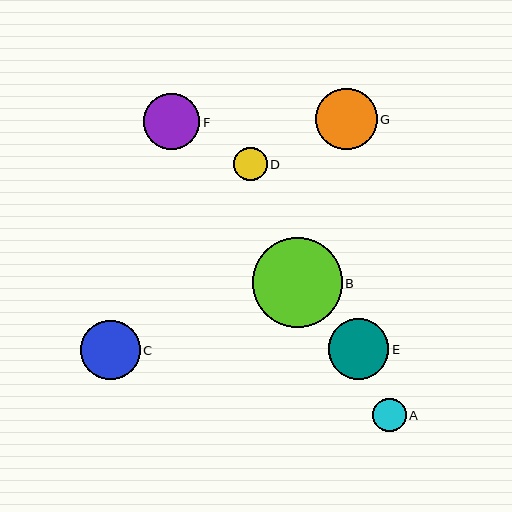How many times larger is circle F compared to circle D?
Circle F is approximately 1.7 times the size of circle D.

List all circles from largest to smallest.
From largest to smallest: B, G, E, C, F, D, A.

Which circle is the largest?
Circle B is the largest with a size of approximately 89 pixels.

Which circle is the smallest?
Circle A is the smallest with a size of approximately 33 pixels.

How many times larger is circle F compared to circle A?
Circle F is approximately 1.7 times the size of circle A.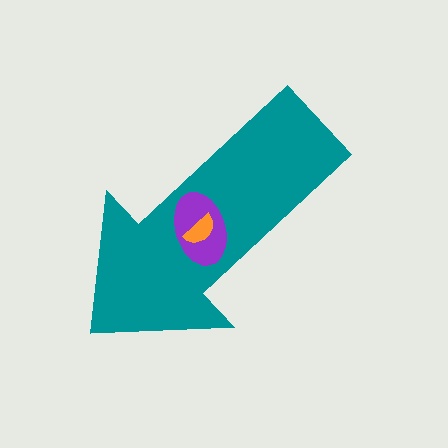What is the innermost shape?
The orange semicircle.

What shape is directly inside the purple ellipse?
The orange semicircle.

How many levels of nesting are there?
3.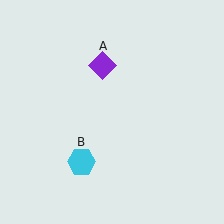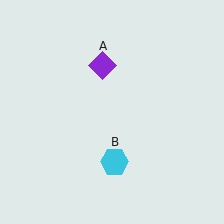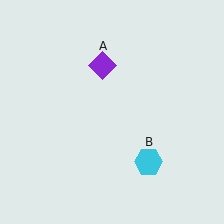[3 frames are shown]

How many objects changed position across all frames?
1 object changed position: cyan hexagon (object B).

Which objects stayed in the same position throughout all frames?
Purple diamond (object A) remained stationary.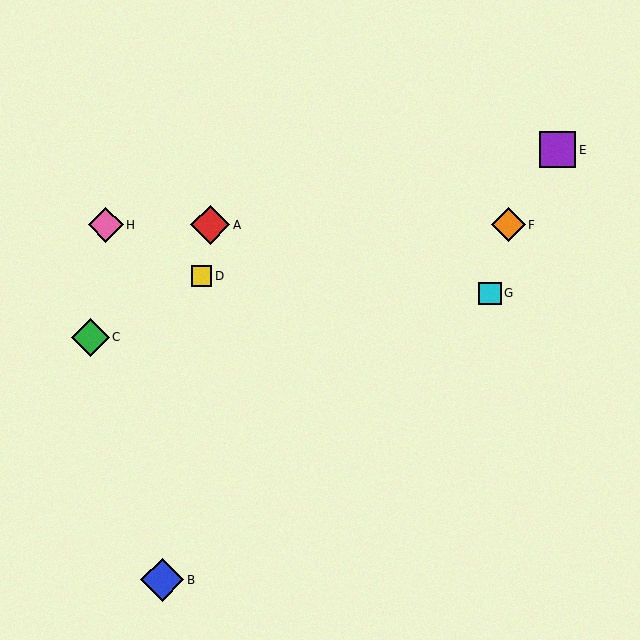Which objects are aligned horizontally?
Objects A, F, H are aligned horizontally.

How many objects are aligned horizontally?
3 objects (A, F, H) are aligned horizontally.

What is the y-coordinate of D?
Object D is at y≈276.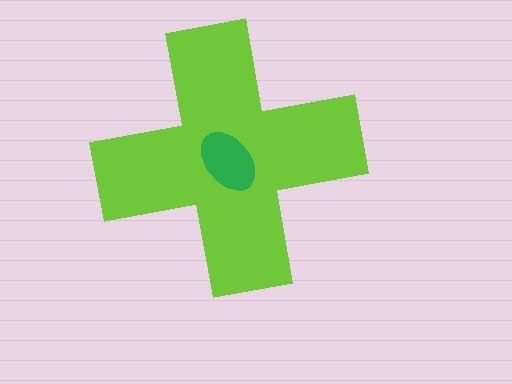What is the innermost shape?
The green ellipse.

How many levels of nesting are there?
2.